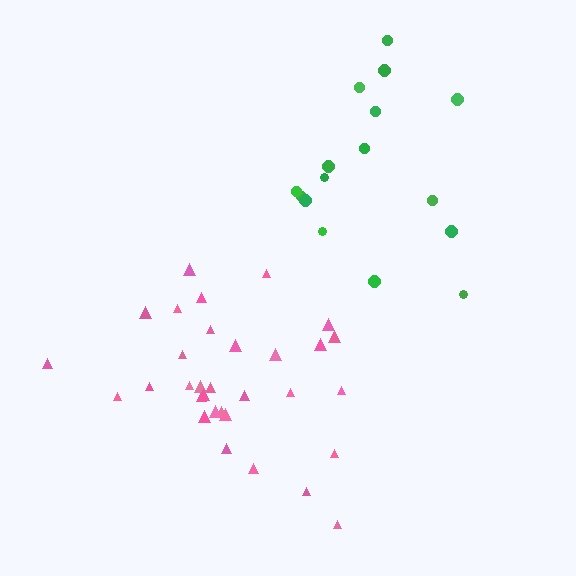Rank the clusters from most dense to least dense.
pink, green.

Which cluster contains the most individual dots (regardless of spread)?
Pink (32).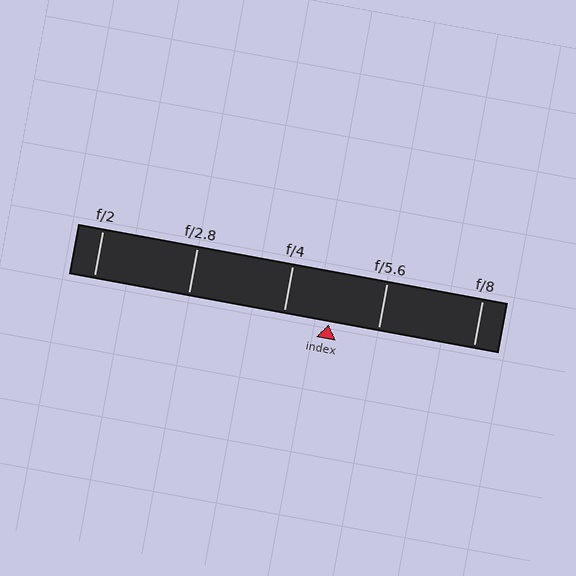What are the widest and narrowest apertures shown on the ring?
The widest aperture shown is f/2 and the narrowest is f/8.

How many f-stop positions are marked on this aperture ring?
There are 5 f-stop positions marked.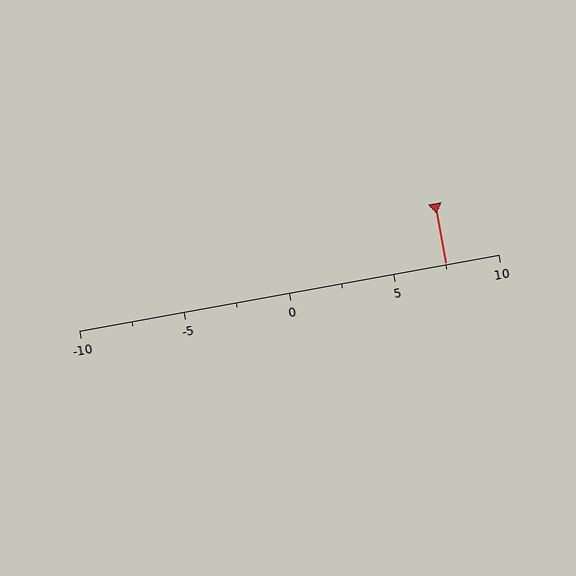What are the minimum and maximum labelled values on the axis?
The axis runs from -10 to 10.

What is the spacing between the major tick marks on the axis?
The major ticks are spaced 5 apart.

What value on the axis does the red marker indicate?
The marker indicates approximately 7.5.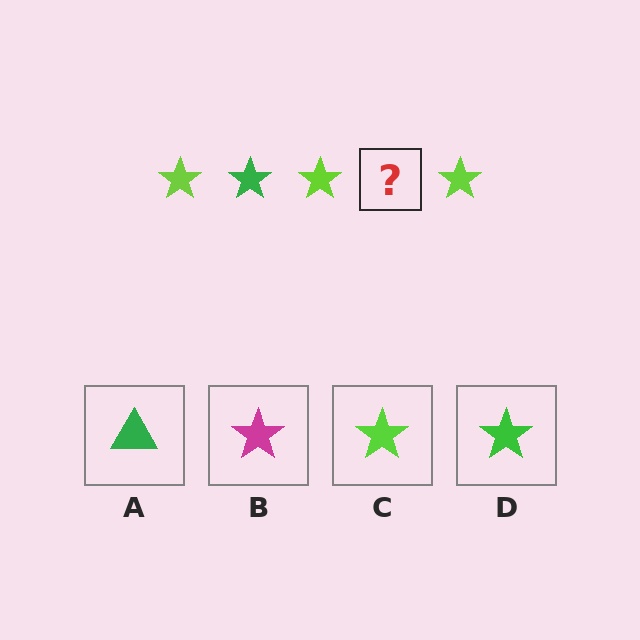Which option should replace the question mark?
Option D.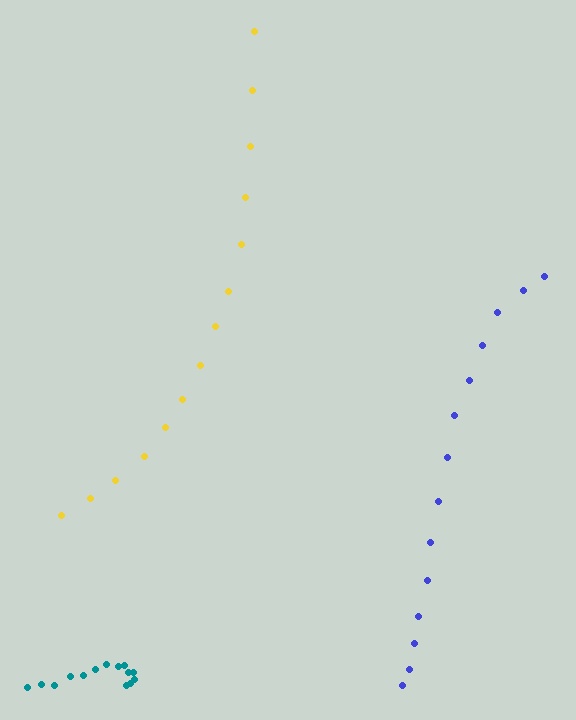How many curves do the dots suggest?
There are 3 distinct paths.